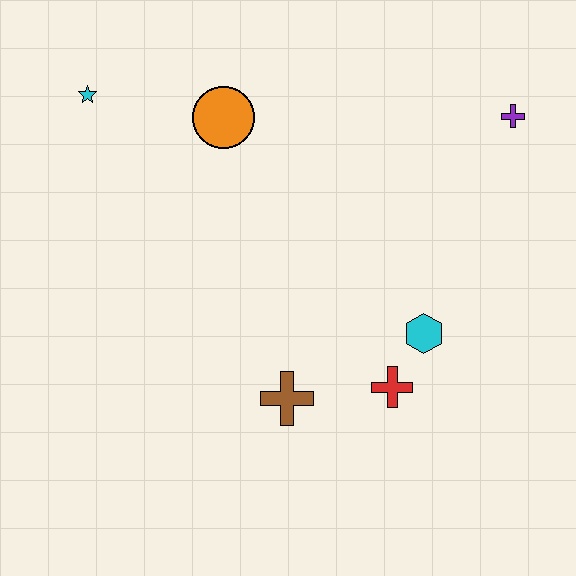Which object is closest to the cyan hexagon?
The red cross is closest to the cyan hexagon.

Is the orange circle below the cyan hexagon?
No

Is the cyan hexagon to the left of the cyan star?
No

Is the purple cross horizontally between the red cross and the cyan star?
No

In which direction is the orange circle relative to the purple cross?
The orange circle is to the left of the purple cross.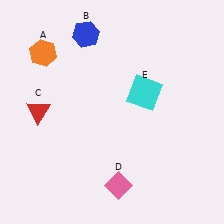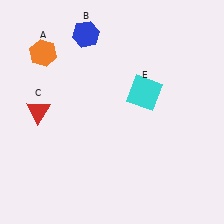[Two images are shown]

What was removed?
The pink diamond (D) was removed in Image 2.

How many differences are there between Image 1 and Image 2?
There is 1 difference between the two images.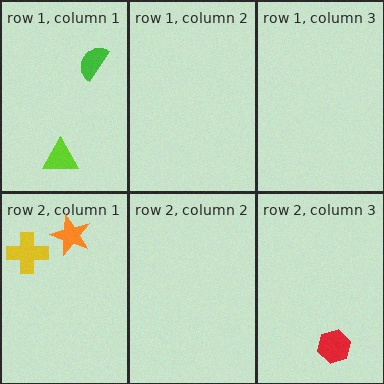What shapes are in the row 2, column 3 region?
The red hexagon.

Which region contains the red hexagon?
The row 2, column 3 region.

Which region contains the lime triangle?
The row 1, column 1 region.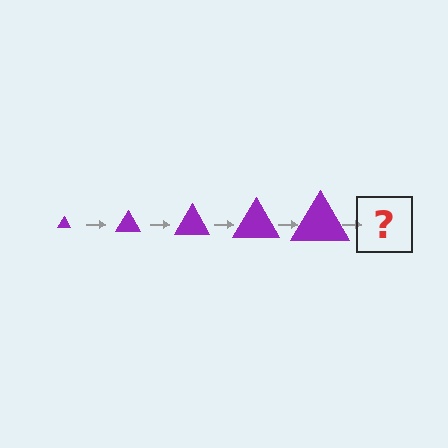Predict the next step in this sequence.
The next step is a purple triangle, larger than the previous one.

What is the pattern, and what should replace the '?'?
The pattern is that the triangle gets progressively larger each step. The '?' should be a purple triangle, larger than the previous one.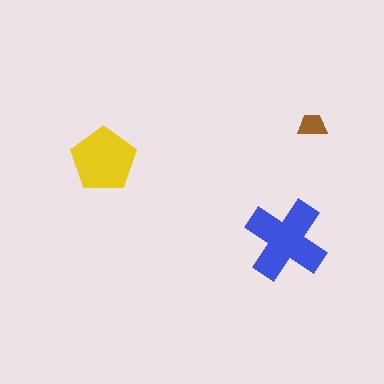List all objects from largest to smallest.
The blue cross, the yellow pentagon, the brown trapezoid.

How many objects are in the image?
There are 3 objects in the image.